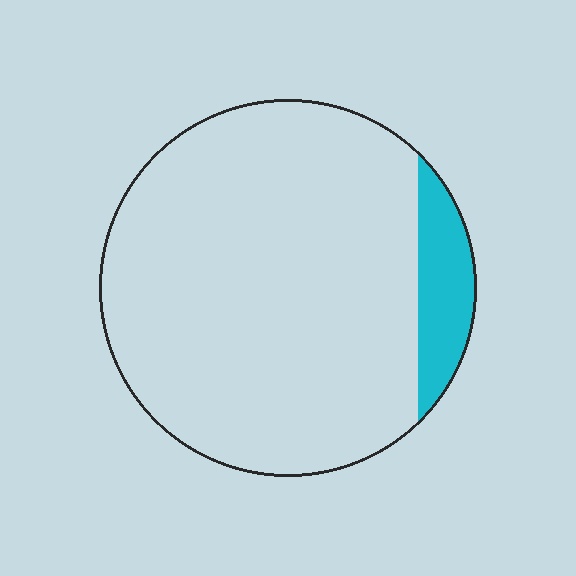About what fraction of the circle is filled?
About one tenth (1/10).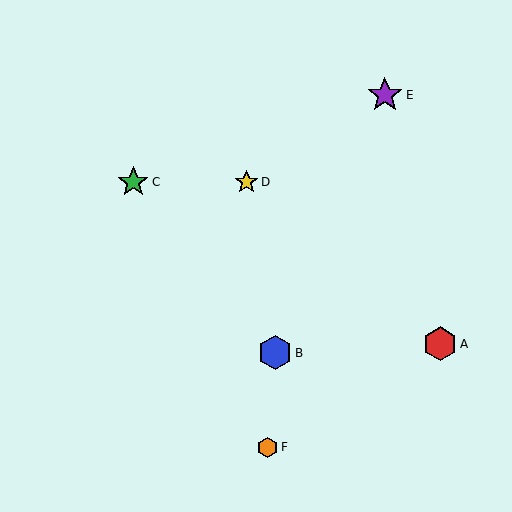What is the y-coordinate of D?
Object D is at y≈182.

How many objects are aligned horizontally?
2 objects (C, D) are aligned horizontally.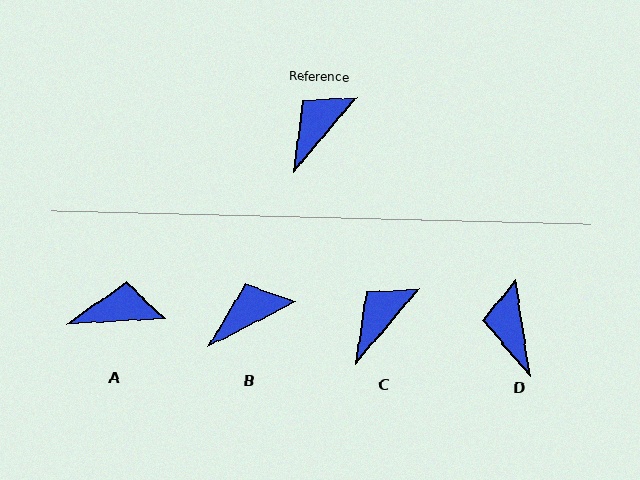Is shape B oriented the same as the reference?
No, it is off by about 23 degrees.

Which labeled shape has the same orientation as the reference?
C.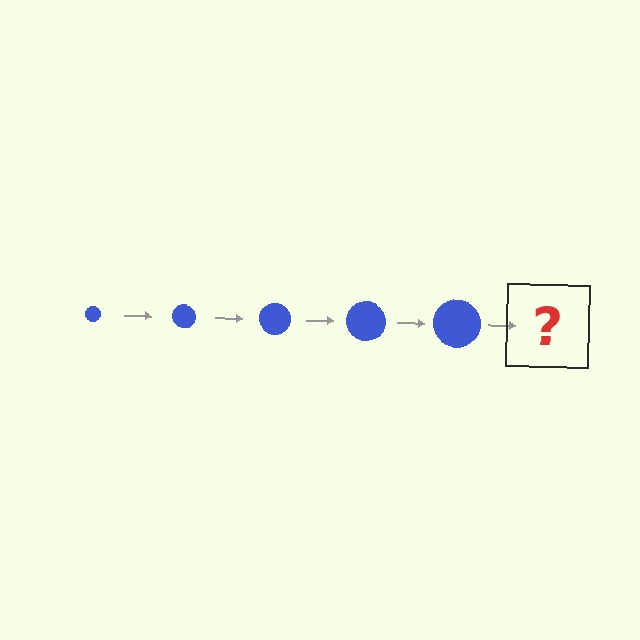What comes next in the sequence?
The next element should be a blue circle, larger than the previous one.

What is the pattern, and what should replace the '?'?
The pattern is that the circle gets progressively larger each step. The '?' should be a blue circle, larger than the previous one.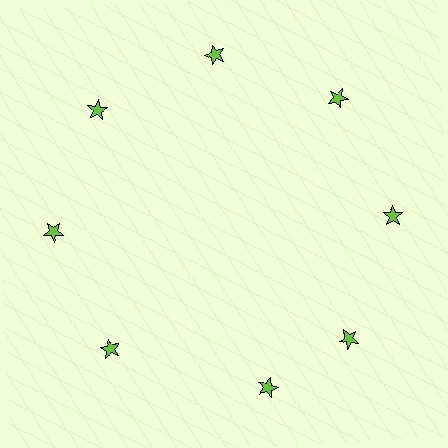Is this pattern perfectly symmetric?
No. The 8 lime stars are arranged in a ring, but one element near the 6 o'clock position is rotated out of alignment along the ring, breaking the 8-fold rotational symmetry.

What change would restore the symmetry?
The symmetry would be restored by rotating it back into even spacing with its neighbors so that all 8 stars sit at equal angles and equal distance from the center.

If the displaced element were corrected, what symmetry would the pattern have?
It would have 8-fold rotational symmetry — the pattern would map onto itself every 45 degrees.